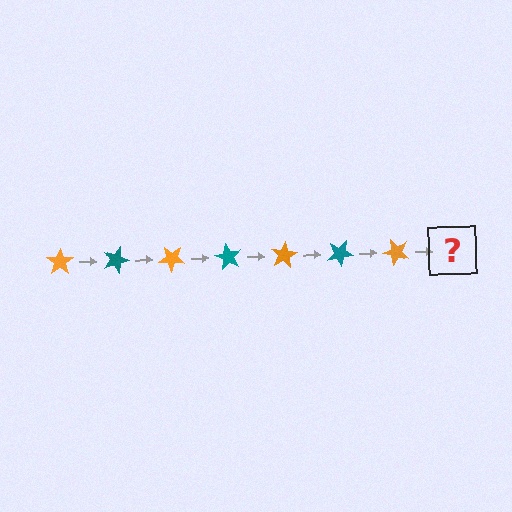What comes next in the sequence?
The next element should be a teal star, rotated 140 degrees from the start.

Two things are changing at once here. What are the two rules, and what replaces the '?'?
The two rules are that it rotates 20 degrees each step and the color cycles through orange and teal. The '?' should be a teal star, rotated 140 degrees from the start.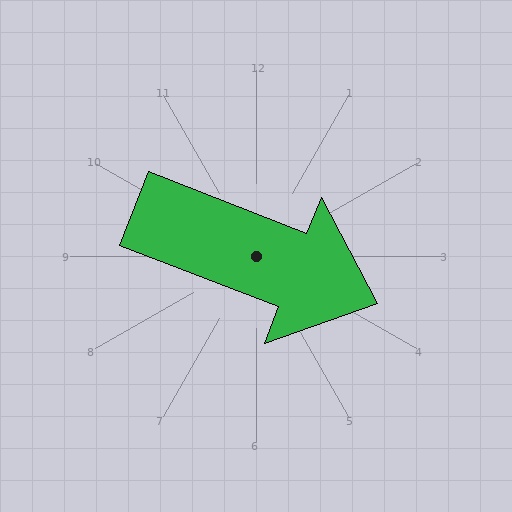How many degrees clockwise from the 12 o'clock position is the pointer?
Approximately 111 degrees.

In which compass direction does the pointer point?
East.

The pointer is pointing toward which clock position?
Roughly 4 o'clock.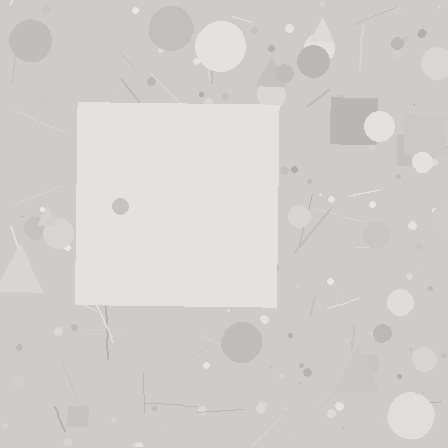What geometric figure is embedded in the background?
A square is embedded in the background.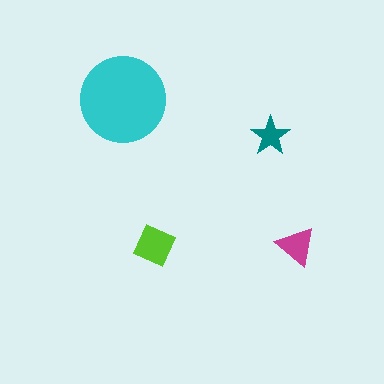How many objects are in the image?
There are 4 objects in the image.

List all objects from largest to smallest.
The cyan circle, the lime diamond, the magenta triangle, the teal star.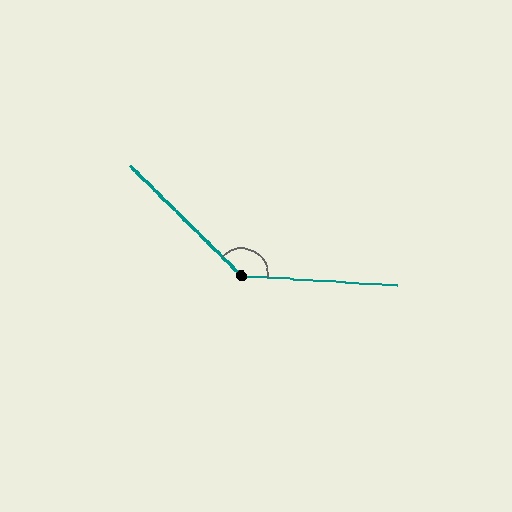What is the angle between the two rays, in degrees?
Approximately 139 degrees.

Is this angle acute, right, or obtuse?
It is obtuse.